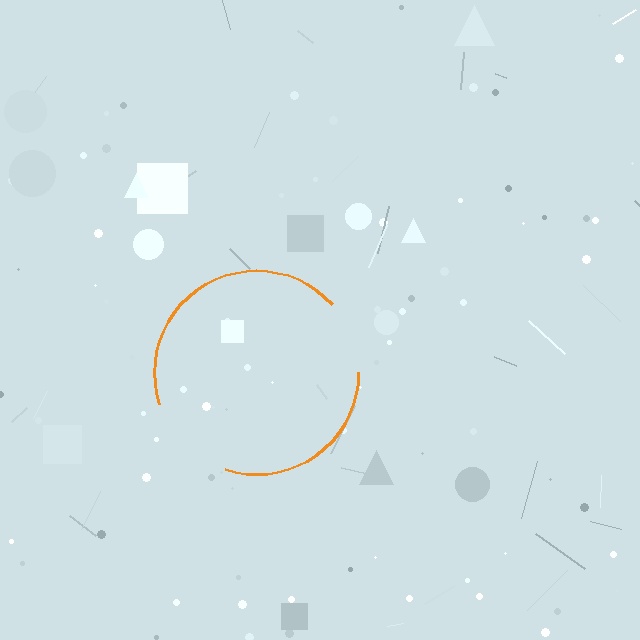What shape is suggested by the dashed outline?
The dashed outline suggests a circle.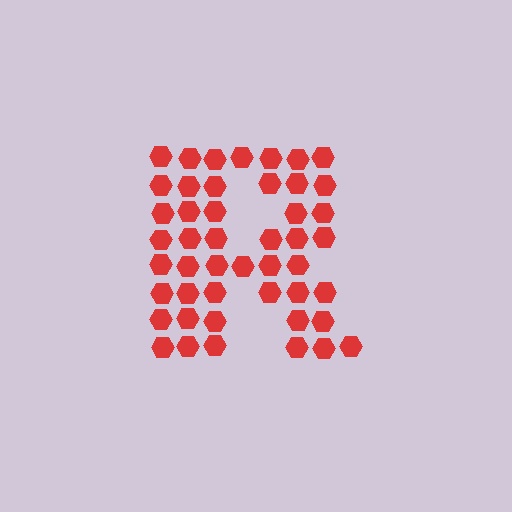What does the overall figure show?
The overall figure shows the letter R.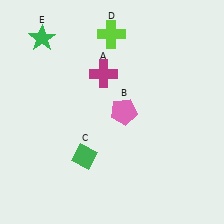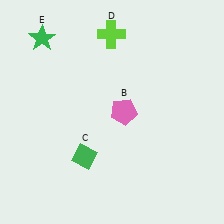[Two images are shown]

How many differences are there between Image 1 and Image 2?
There is 1 difference between the two images.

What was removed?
The magenta cross (A) was removed in Image 2.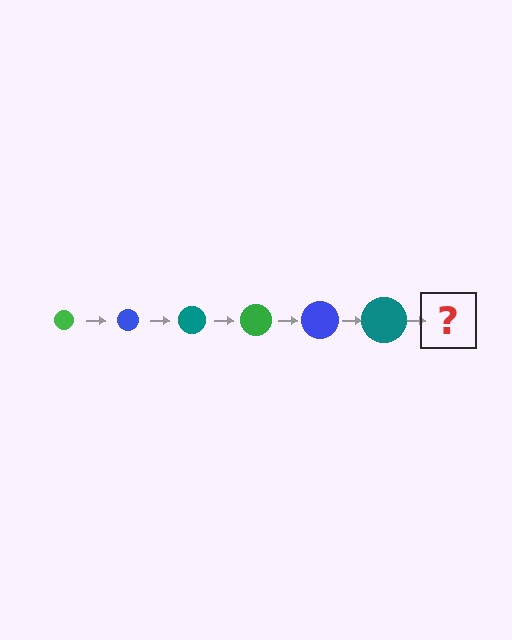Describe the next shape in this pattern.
It should be a green circle, larger than the previous one.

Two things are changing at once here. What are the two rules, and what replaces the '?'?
The two rules are that the circle grows larger each step and the color cycles through green, blue, and teal. The '?' should be a green circle, larger than the previous one.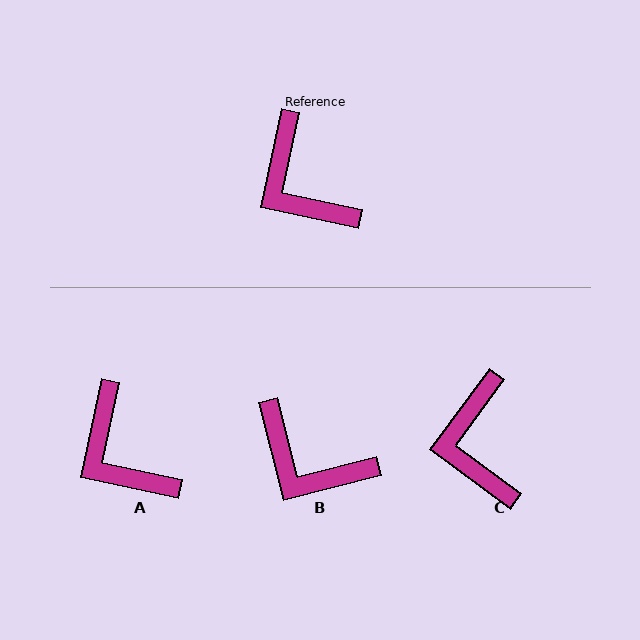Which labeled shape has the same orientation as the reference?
A.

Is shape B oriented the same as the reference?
No, it is off by about 26 degrees.